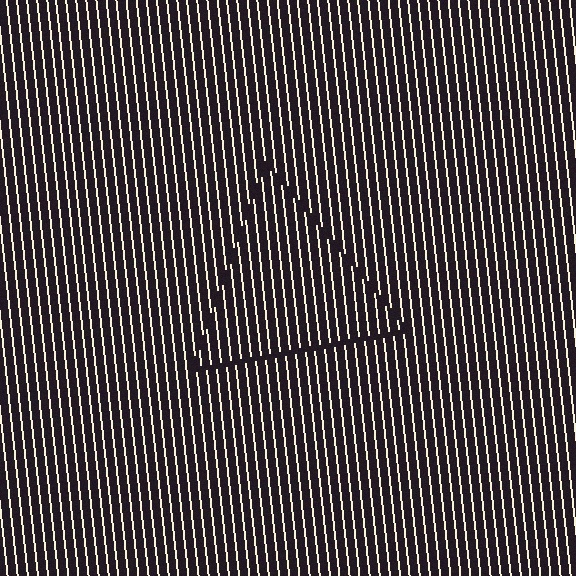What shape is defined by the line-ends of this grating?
An illusory triangle. The interior of the shape contains the same grating, shifted by half a period — the contour is defined by the phase discontinuity where line-ends from the inner and outer gratings abut.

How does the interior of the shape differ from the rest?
The interior of the shape contains the same grating, shifted by half a period — the contour is defined by the phase discontinuity where line-ends from the inner and outer gratings abut.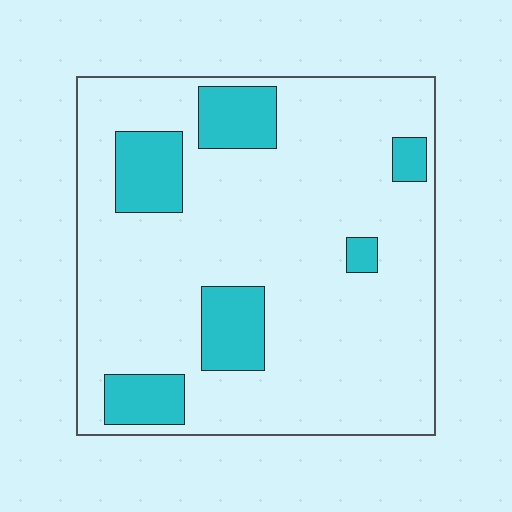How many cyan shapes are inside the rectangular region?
6.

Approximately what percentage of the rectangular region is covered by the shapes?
Approximately 20%.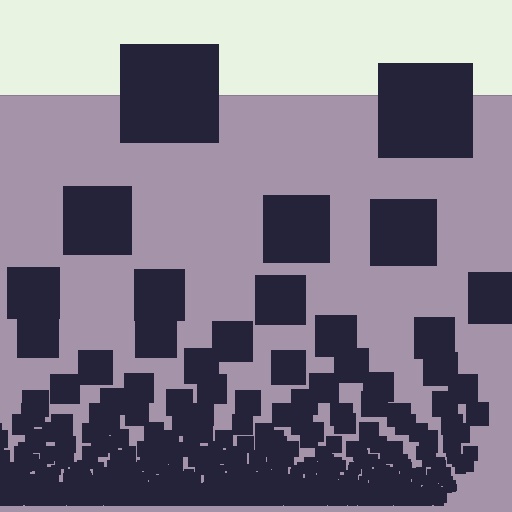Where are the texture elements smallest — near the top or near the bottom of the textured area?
Near the bottom.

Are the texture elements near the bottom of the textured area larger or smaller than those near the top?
Smaller. The gradient is inverted — elements near the bottom are smaller and denser.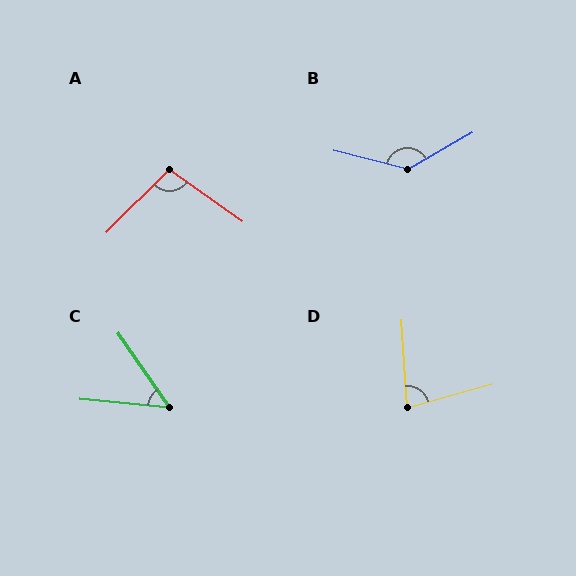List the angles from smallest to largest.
C (50°), D (78°), A (99°), B (136°).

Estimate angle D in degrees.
Approximately 78 degrees.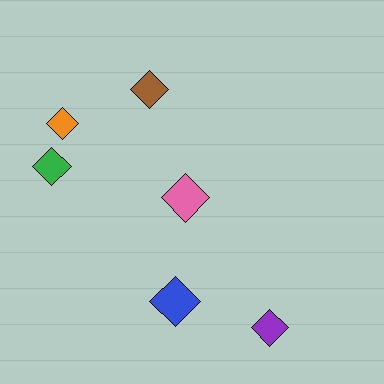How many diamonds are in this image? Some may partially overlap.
There are 6 diamonds.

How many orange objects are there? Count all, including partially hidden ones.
There is 1 orange object.